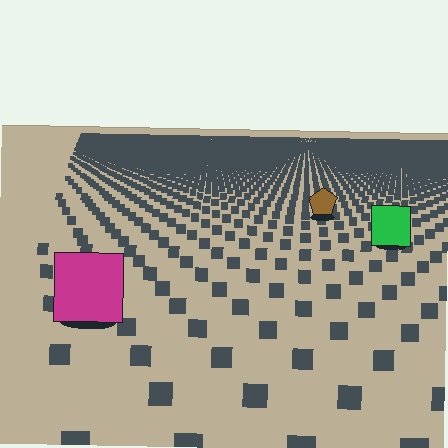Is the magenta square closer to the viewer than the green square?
Yes. The magenta square is closer — you can tell from the texture gradient: the ground texture is coarser near it.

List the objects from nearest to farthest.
From nearest to farthest: the magenta square, the green square, the brown pentagon.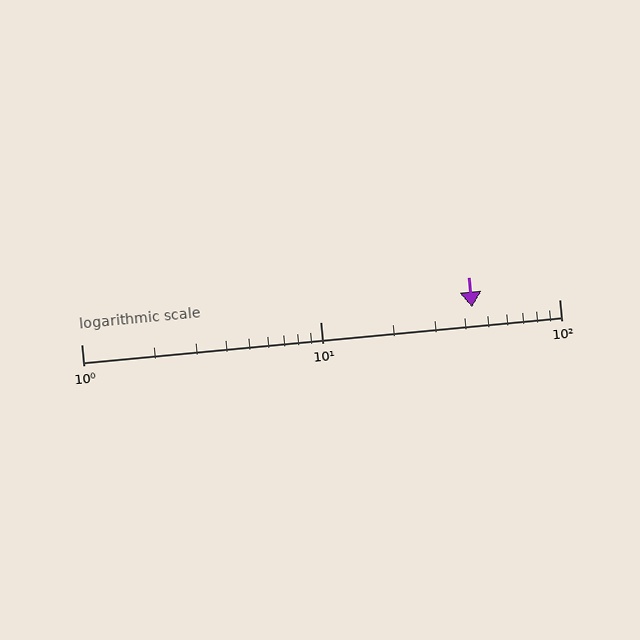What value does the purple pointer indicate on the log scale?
The pointer indicates approximately 43.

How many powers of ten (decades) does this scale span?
The scale spans 2 decades, from 1 to 100.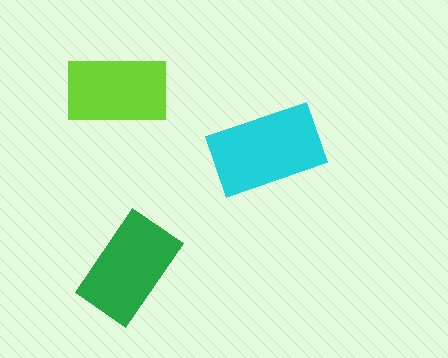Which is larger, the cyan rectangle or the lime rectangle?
The cyan one.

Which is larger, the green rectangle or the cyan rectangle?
The cyan one.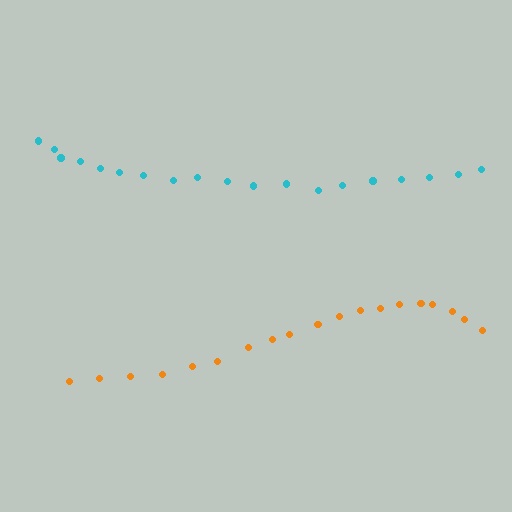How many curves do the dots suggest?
There are 2 distinct paths.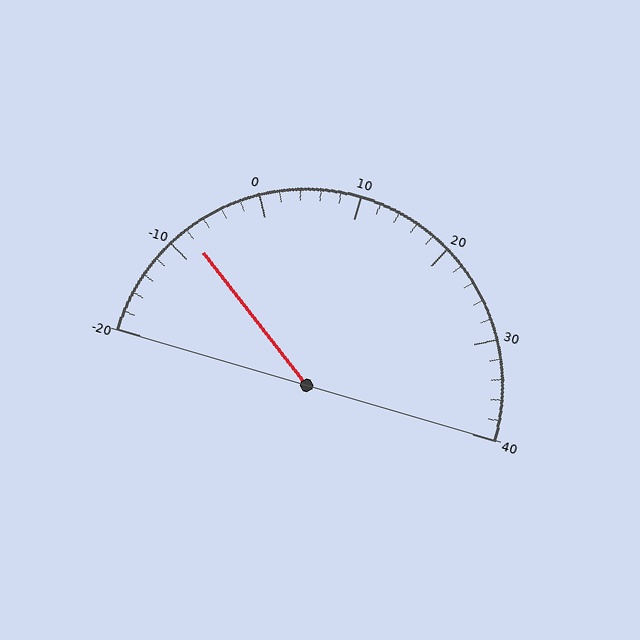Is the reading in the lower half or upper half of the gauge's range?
The reading is in the lower half of the range (-20 to 40).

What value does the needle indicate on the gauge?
The needle indicates approximately -8.